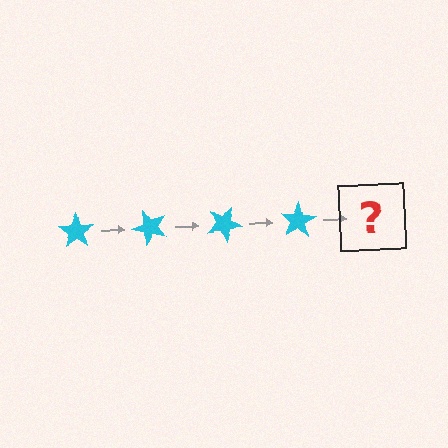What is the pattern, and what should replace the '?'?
The pattern is that the star rotates 50 degrees each step. The '?' should be a cyan star rotated 200 degrees.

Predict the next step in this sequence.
The next step is a cyan star rotated 200 degrees.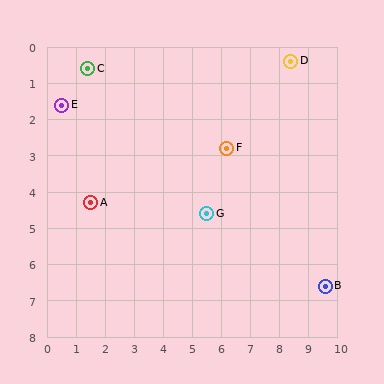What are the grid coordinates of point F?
Point F is at approximately (6.2, 2.8).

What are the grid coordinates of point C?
Point C is at approximately (1.4, 0.6).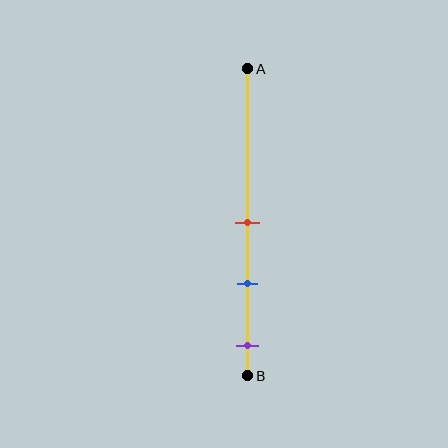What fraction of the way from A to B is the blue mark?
The blue mark is approximately 70% (0.7) of the way from A to B.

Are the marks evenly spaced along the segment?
Yes, the marks are approximately evenly spaced.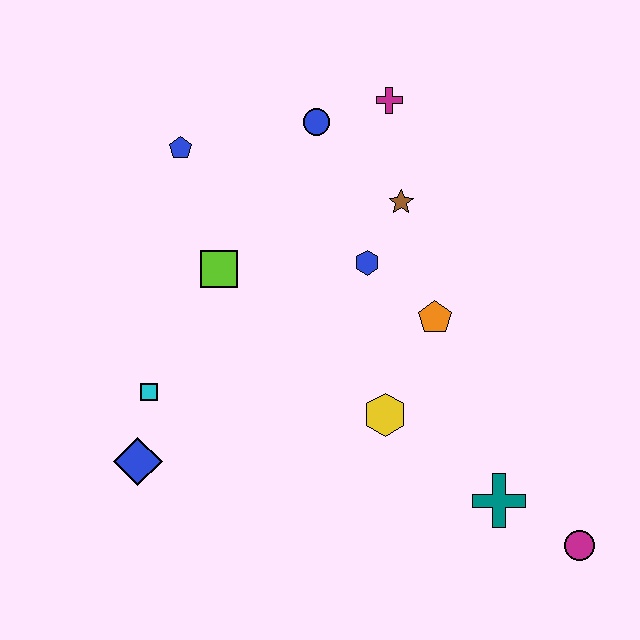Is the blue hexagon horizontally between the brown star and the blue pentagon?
Yes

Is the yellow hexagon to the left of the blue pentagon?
No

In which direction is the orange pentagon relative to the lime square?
The orange pentagon is to the right of the lime square.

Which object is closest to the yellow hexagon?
The orange pentagon is closest to the yellow hexagon.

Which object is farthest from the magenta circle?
The blue pentagon is farthest from the magenta circle.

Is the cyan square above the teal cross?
Yes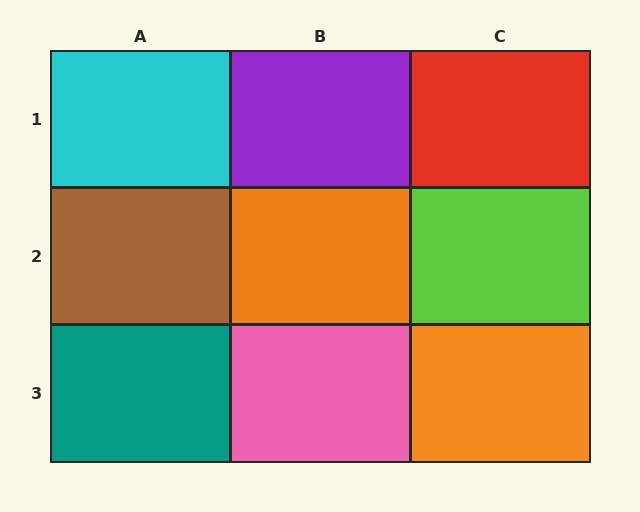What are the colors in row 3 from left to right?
Teal, pink, orange.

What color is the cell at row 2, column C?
Lime.